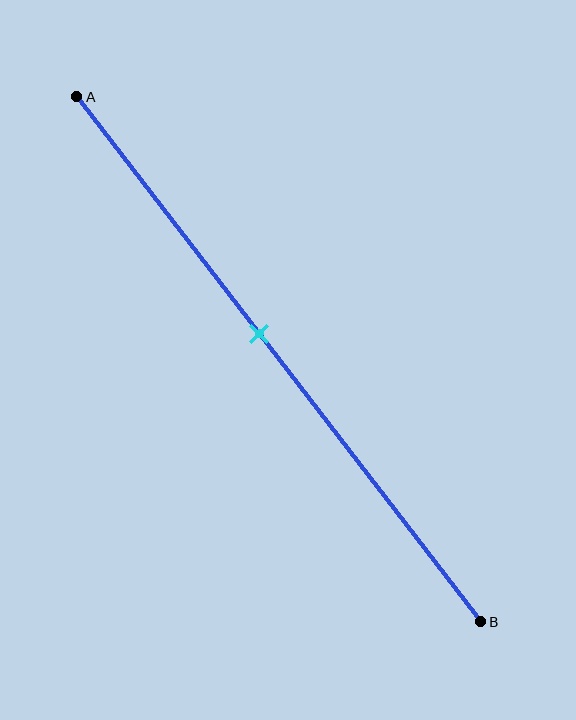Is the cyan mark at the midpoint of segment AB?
No, the mark is at about 45% from A, not at the 50% midpoint.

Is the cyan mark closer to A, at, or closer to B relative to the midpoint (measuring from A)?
The cyan mark is closer to point A than the midpoint of segment AB.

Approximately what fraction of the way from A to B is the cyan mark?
The cyan mark is approximately 45% of the way from A to B.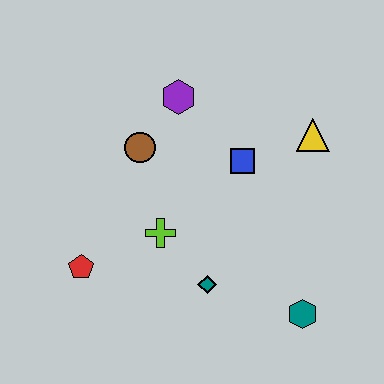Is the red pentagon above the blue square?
No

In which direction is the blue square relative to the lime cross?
The blue square is to the right of the lime cross.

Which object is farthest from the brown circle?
The teal hexagon is farthest from the brown circle.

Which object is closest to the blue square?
The yellow triangle is closest to the blue square.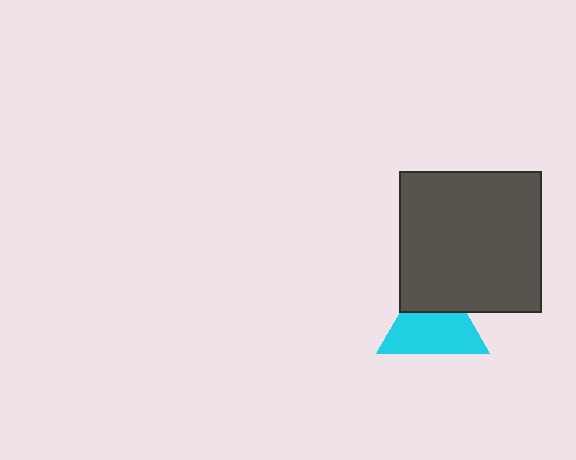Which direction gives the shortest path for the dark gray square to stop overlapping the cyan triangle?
Moving up gives the shortest separation.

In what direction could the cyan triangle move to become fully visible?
The cyan triangle could move down. That would shift it out from behind the dark gray square entirely.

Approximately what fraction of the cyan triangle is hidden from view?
Roughly 36% of the cyan triangle is hidden behind the dark gray square.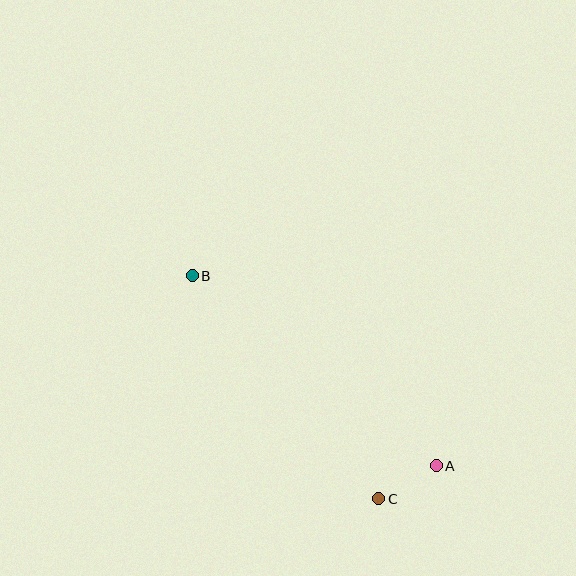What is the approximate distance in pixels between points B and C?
The distance between B and C is approximately 291 pixels.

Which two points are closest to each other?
Points A and C are closest to each other.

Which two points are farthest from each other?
Points A and B are farthest from each other.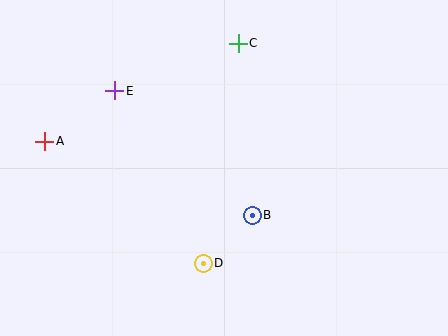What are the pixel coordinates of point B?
Point B is at (252, 215).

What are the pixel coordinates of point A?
Point A is at (45, 141).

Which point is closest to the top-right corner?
Point C is closest to the top-right corner.